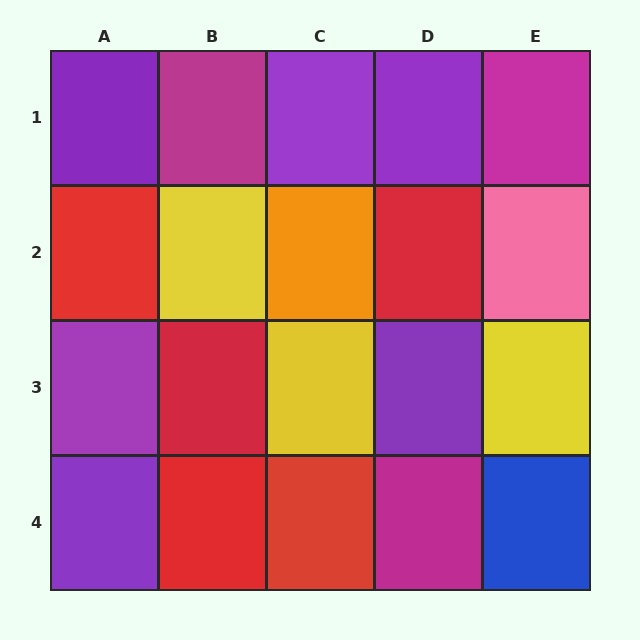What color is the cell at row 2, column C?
Orange.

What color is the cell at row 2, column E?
Pink.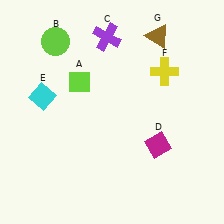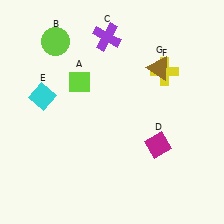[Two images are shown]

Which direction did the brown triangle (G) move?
The brown triangle (G) moved down.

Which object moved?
The brown triangle (G) moved down.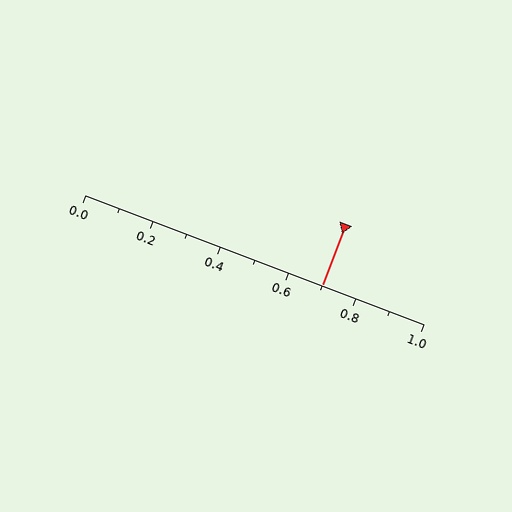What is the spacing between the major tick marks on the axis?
The major ticks are spaced 0.2 apart.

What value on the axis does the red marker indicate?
The marker indicates approximately 0.7.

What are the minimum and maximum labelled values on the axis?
The axis runs from 0.0 to 1.0.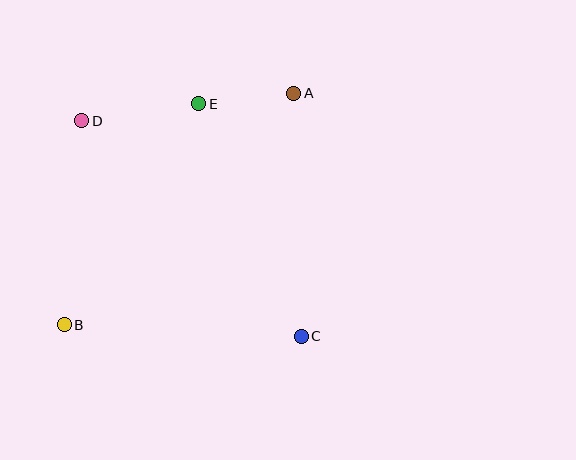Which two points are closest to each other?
Points A and E are closest to each other.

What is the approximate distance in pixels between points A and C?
The distance between A and C is approximately 243 pixels.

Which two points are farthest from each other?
Points A and B are farthest from each other.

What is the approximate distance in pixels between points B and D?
The distance between B and D is approximately 205 pixels.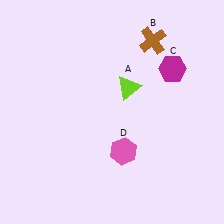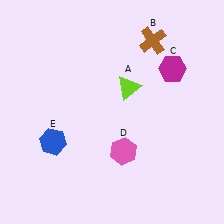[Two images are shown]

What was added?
A blue hexagon (E) was added in Image 2.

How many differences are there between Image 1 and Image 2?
There is 1 difference between the two images.